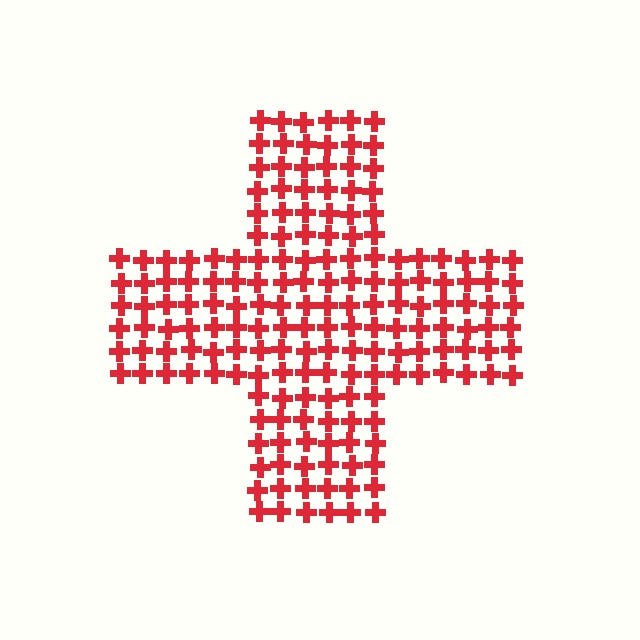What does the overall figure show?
The overall figure shows a cross.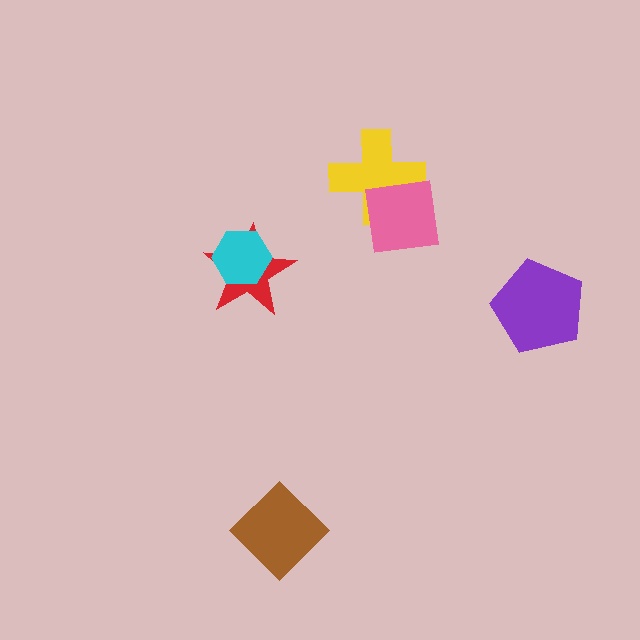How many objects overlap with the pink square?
1 object overlaps with the pink square.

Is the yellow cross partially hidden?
Yes, it is partially covered by another shape.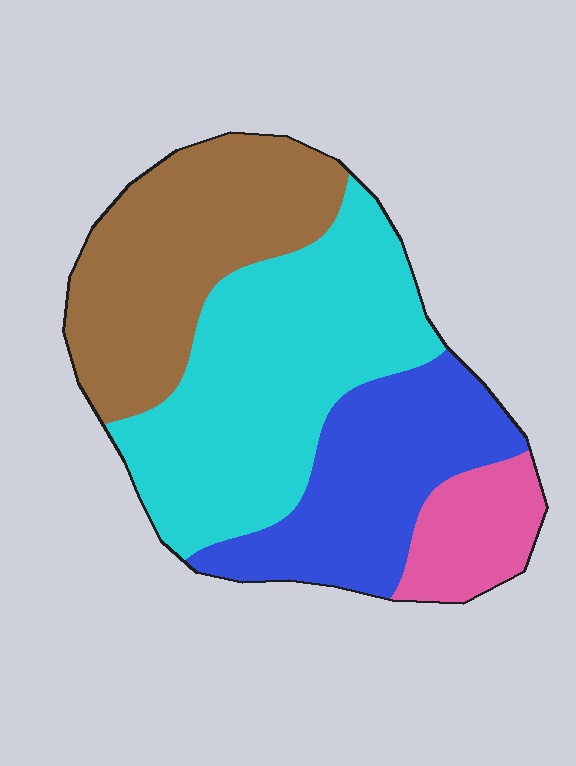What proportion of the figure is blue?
Blue takes up between a sixth and a third of the figure.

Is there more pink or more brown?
Brown.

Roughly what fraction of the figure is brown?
Brown takes up between a quarter and a half of the figure.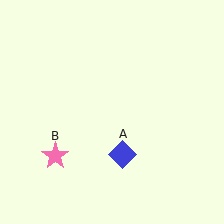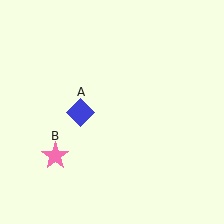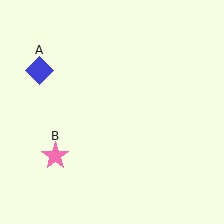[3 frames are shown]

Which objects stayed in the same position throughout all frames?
Pink star (object B) remained stationary.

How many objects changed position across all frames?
1 object changed position: blue diamond (object A).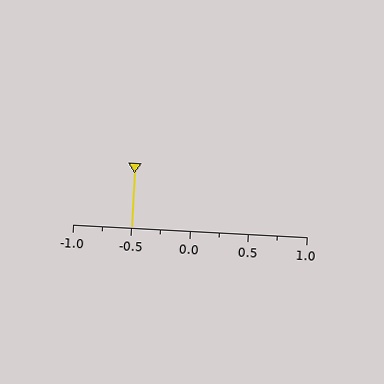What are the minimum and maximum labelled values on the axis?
The axis runs from -1.0 to 1.0.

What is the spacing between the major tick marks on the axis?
The major ticks are spaced 0.5 apart.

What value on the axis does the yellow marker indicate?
The marker indicates approximately -0.5.